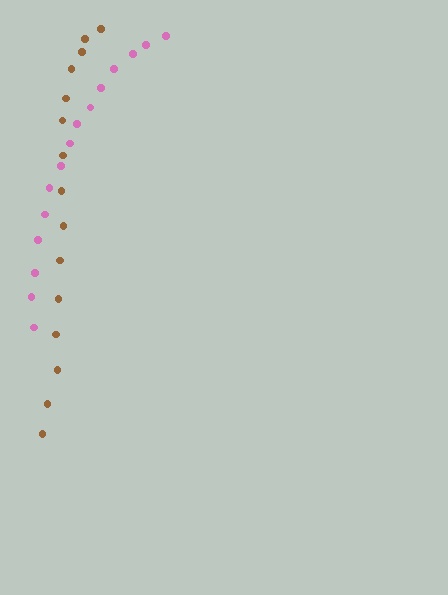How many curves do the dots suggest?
There are 2 distinct paths.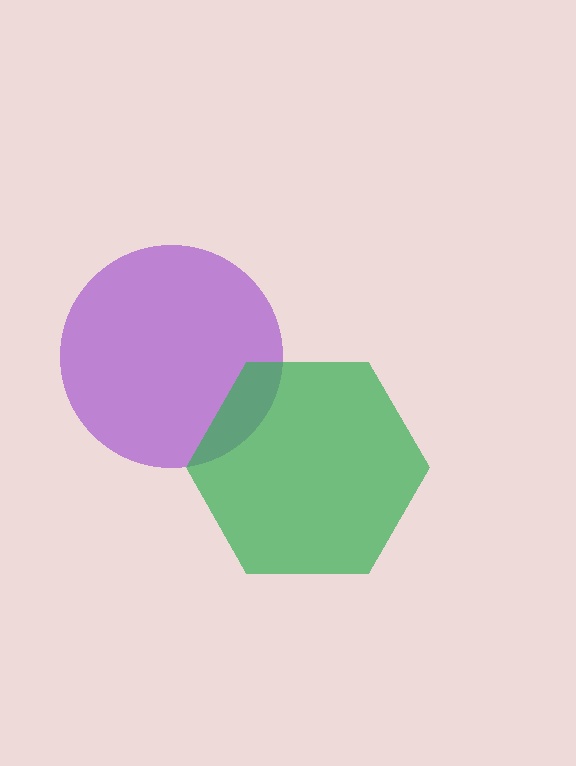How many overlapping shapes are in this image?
There are 2 overlapping shapes in the image.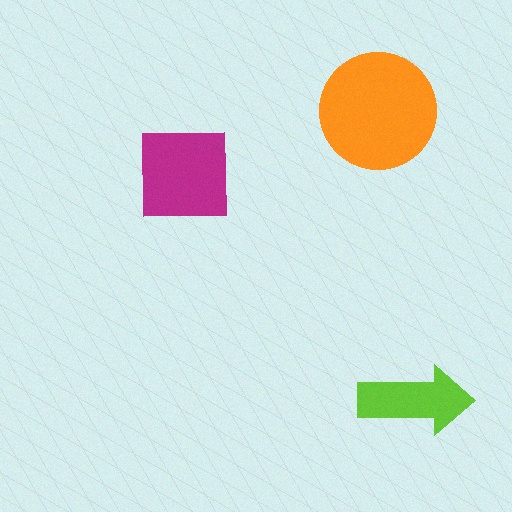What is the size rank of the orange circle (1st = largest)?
1st.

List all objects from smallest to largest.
The lime arrow, the magenta square, the orange circle.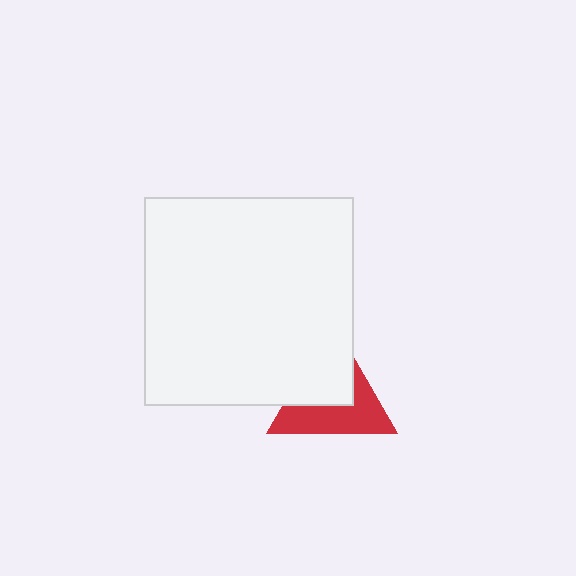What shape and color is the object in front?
The object in front is a white square.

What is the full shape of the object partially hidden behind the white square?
The partially hidden object is a red triangle.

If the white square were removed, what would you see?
You would see the complete red triangle.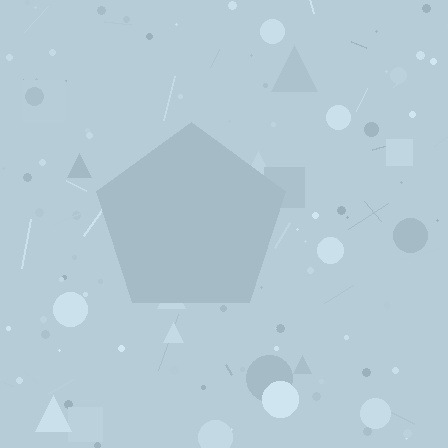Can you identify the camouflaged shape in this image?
The camouflaged shape is a pentagon.